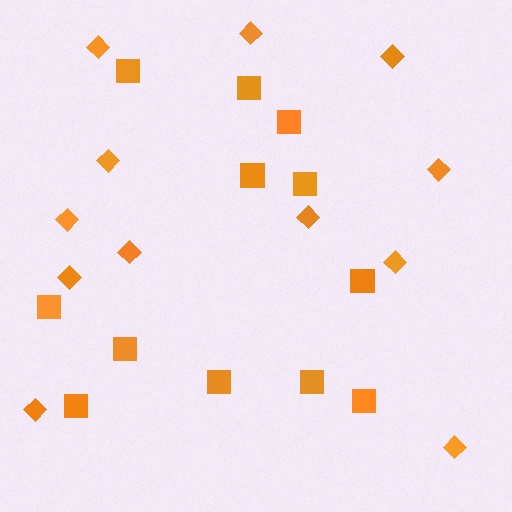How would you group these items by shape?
There are 2 groups: one group of squares (12) and one group of diamonds (12).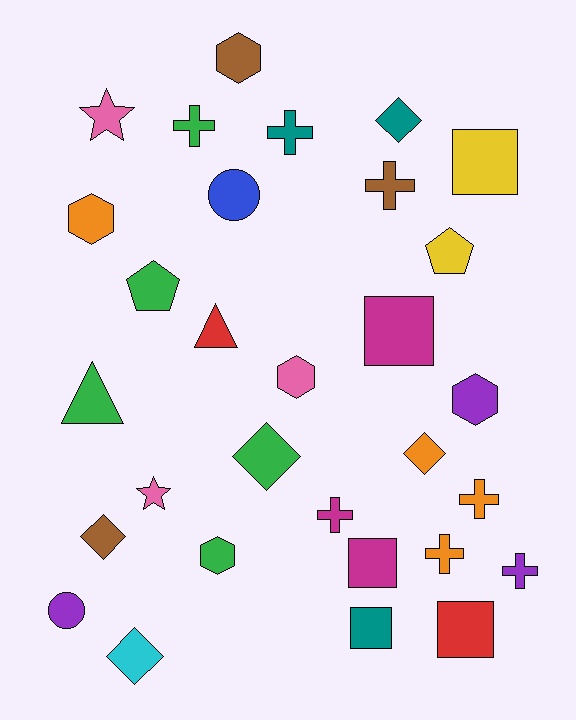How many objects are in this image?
There are 30 objects.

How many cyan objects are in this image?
There is 1 cyan object.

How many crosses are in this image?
There are 7 crosses.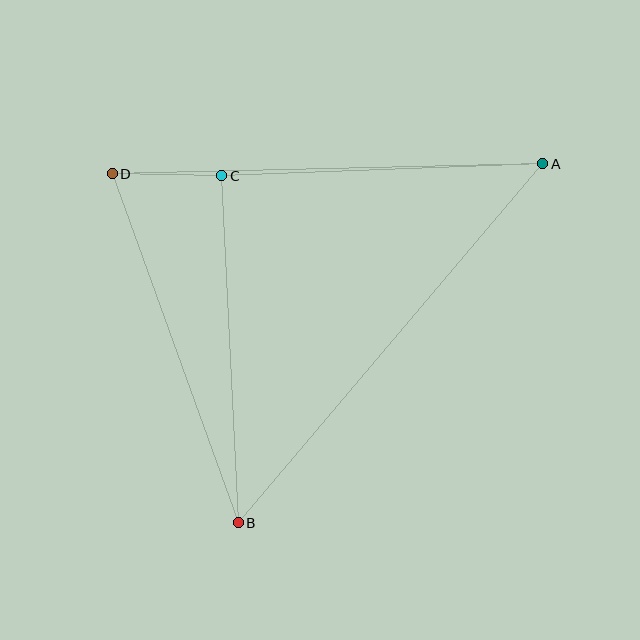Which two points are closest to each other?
Points C and D are closest to each other.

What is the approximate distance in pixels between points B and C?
The distance between B and C is approximately 348 pixels.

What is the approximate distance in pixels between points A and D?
The distance between A and D is approximately 430 pixels.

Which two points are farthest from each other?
Points A and B are farthest from each other.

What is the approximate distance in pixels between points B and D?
The distance between B and D is approximately 371 pixels.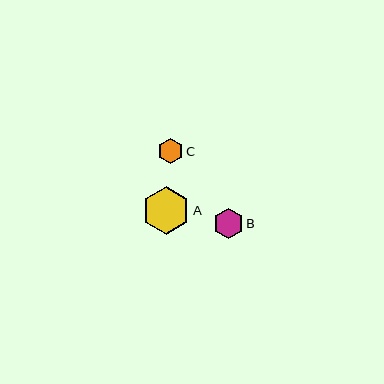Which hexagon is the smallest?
Hexagon C is the smallest with a size of approximately 25 pixels.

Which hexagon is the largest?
Hexagon A is the largest with a size of approximately 47 pixels.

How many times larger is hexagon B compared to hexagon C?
Hexagon B is approximately 1.2 times the size of hexagon C.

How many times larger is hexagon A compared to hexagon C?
Hexagon A is approximately 1.9 times the size of hexagon C.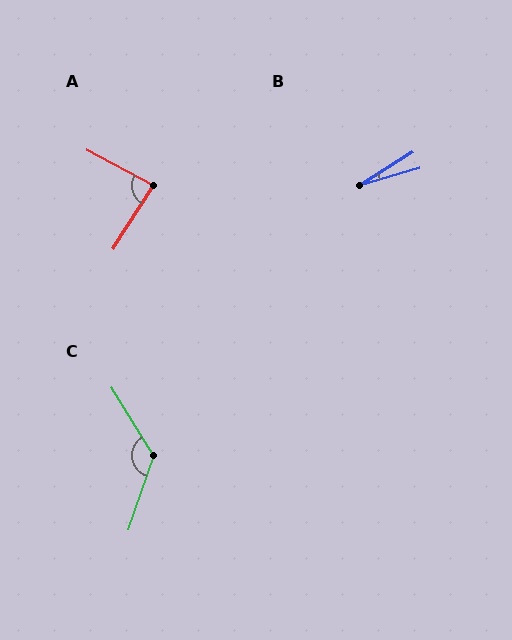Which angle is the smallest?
B, at approximately 16 degrees.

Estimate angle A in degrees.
Approximately 86 degrees.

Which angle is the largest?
C, at approximately 130 degrees.